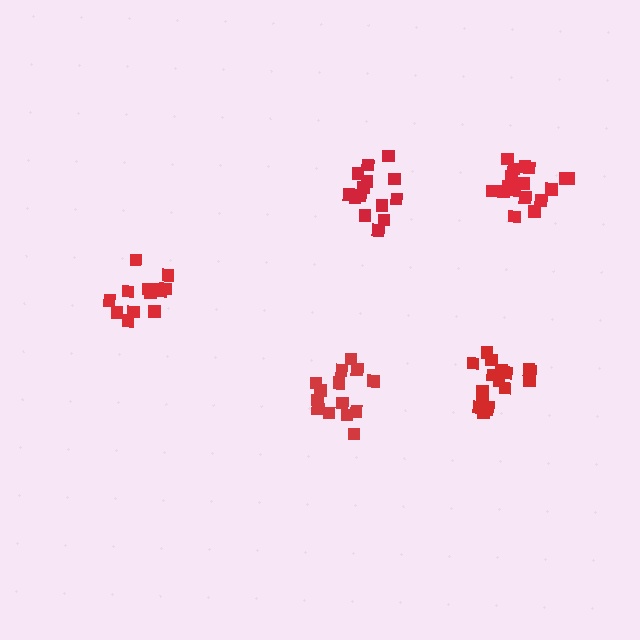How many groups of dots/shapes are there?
There are 5 groups.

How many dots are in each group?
Group 1: 17 dots, Group 2: 14 dots, Group 3: 14 dots, Group 4: 13 dots, Group 5: 18 dots (76 total).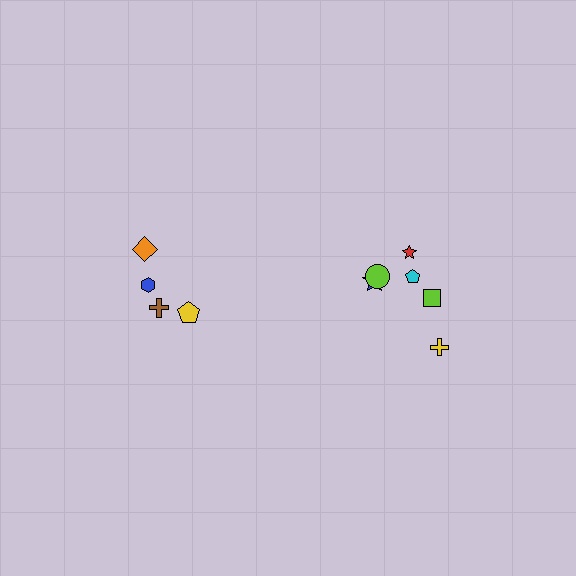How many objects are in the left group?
There are 4 objects.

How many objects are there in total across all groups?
There are 10 objects.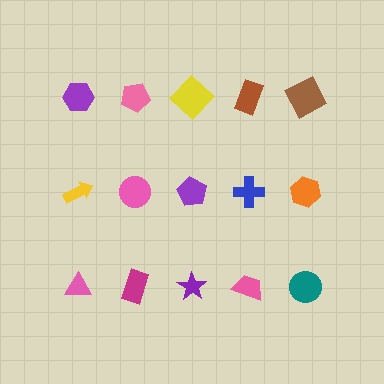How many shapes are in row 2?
5 shapes.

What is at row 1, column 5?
A brown square.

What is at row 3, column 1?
A pink triangle.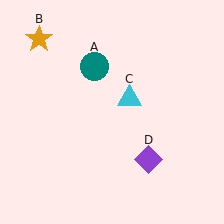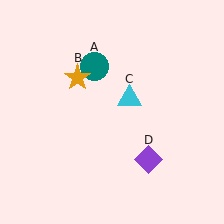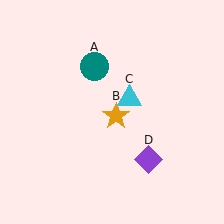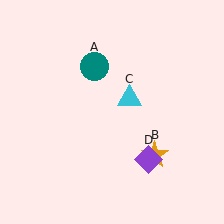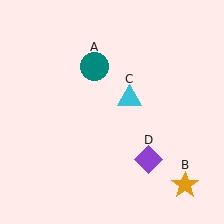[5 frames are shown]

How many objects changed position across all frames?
1 object changed position: orange star (object B).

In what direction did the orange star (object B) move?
The orange star (object B) moved down and to the right.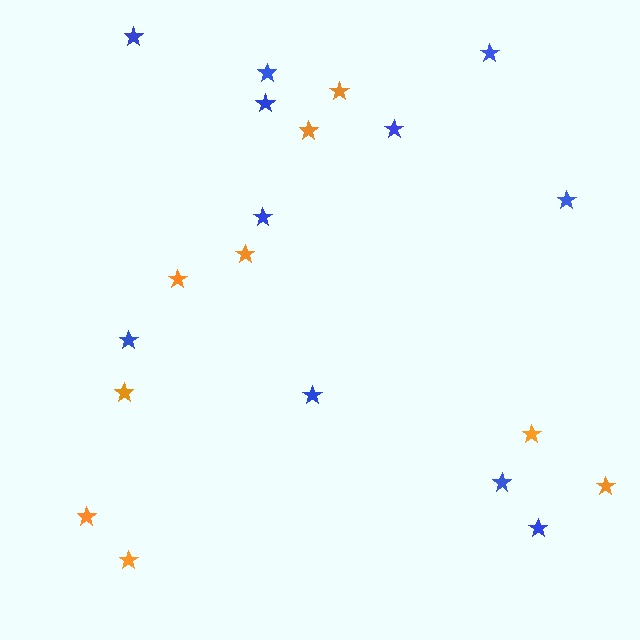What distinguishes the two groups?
There are 2 groups: one group of orange stars (9) and one group of blue stars (11).